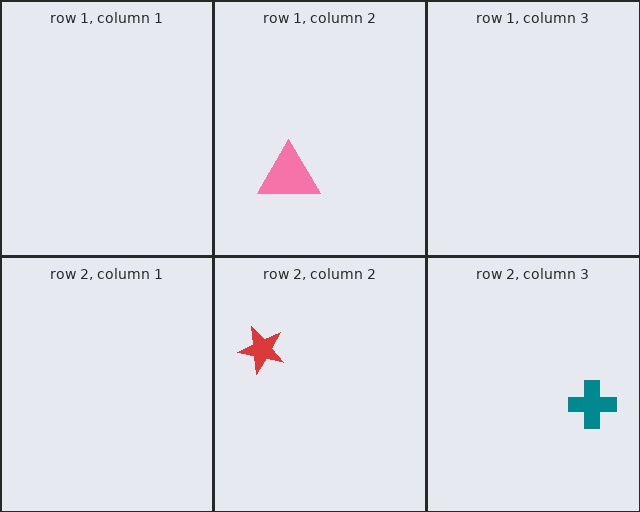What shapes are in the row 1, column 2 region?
The pink triangle.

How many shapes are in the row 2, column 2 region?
1.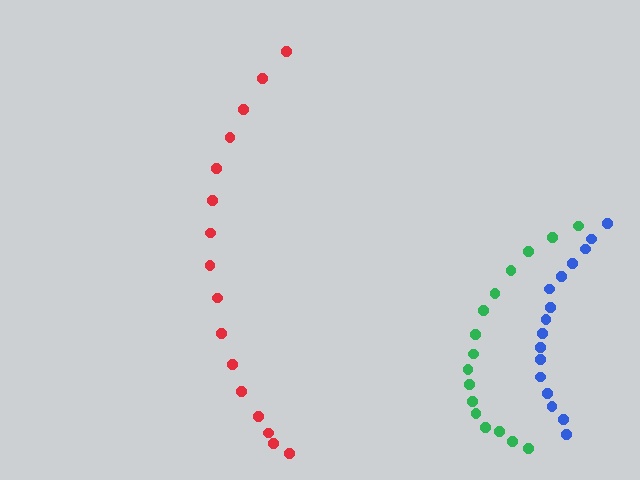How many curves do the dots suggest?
There are 3 distinct paths.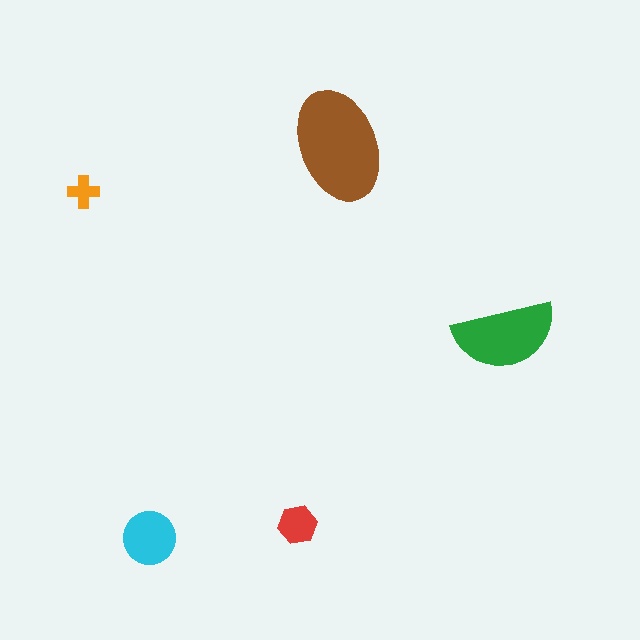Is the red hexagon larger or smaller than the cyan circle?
Smaller.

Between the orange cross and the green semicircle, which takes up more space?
The green semicircle.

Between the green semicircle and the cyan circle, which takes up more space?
The green semicircle.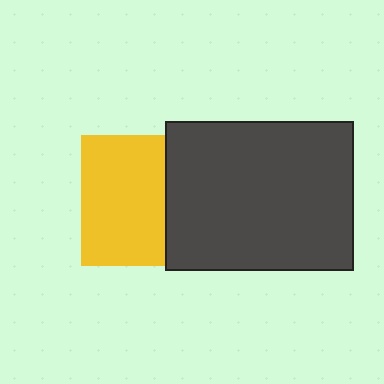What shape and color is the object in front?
The object in front is a dark gray rectangle.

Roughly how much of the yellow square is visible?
About half of it is visible (roughly 64%).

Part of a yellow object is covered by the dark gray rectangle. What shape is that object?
It is a square.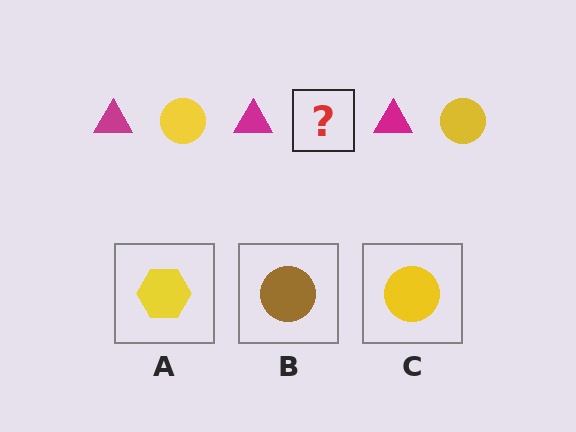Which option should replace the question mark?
Option C.